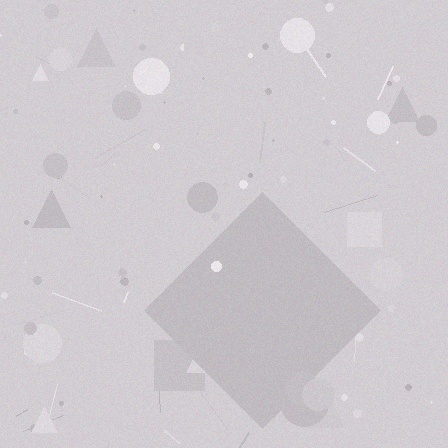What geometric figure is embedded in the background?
A diamond is embedded in the background.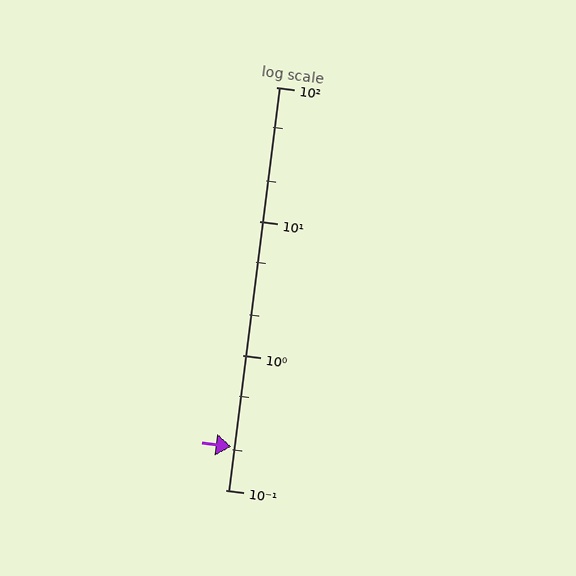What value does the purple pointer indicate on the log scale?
The pointer indicates approximately 0.21.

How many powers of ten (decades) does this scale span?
The scale spans 3 decades, from 0.1 to 100.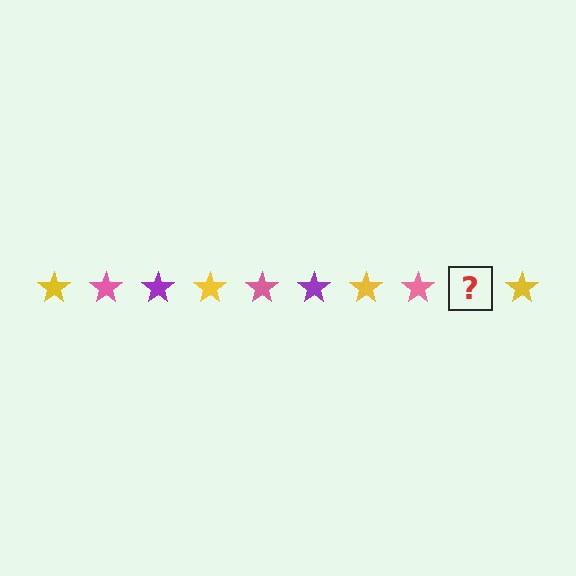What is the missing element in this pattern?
The missing element is a purple star.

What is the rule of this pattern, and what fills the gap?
The rule is that the pattern cycles through yellow, pink, purple stars. The gap should be filled with a purple star.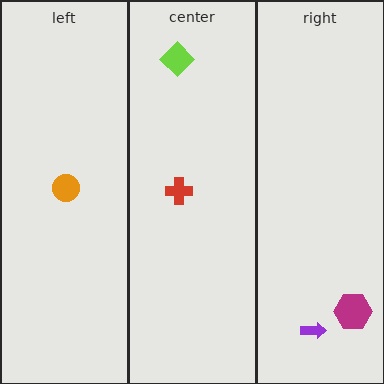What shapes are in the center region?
The red cross, the lime diamond.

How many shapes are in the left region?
1.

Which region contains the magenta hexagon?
The right region.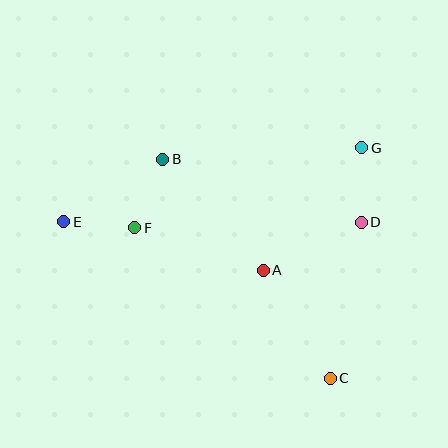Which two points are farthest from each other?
Points C and E are farthest from each other.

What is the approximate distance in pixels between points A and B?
The distance between A and B is approximately 150 pixels.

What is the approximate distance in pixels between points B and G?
The distance between B and G is approximately 199 pixels.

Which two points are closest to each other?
Points E and F are closest to each other.